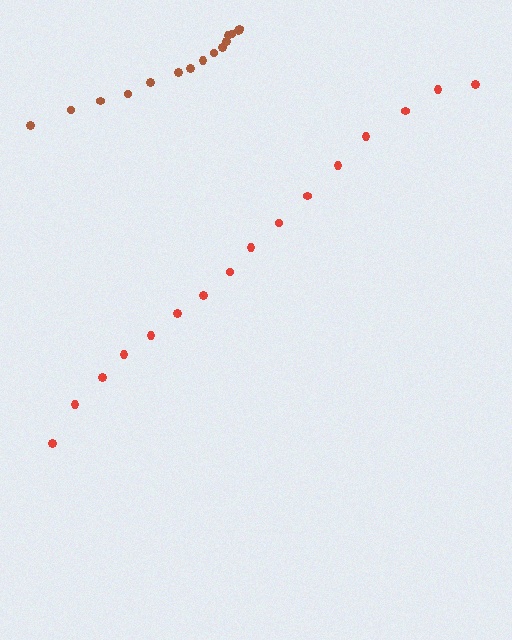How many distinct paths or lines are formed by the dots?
There are 2 distinct paths.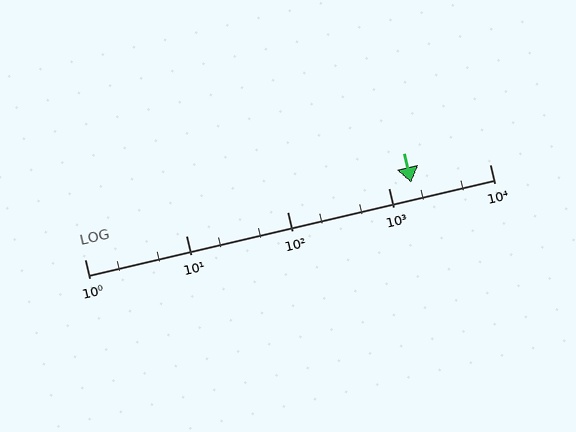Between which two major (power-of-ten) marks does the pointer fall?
The pointer is between 1000 and 10000.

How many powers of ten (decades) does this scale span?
The scale spans 4 decades, from 1 to 10000.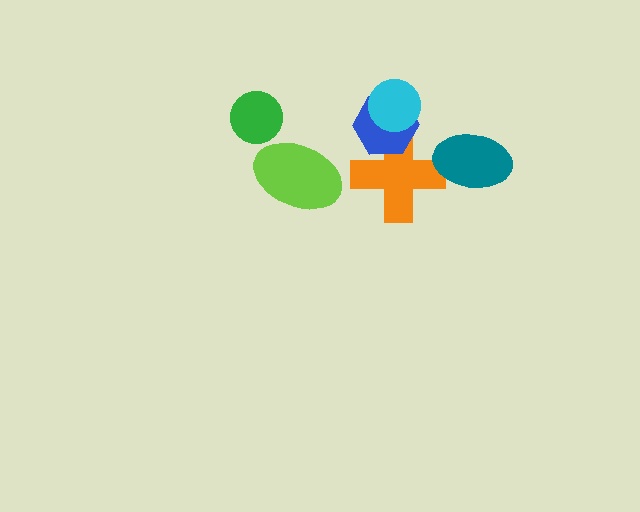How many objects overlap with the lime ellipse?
0 objects overlap with the lime ellipse.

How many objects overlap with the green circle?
0 objects overlap with the green circle.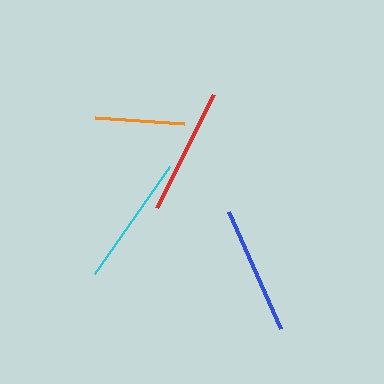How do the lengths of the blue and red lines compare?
The blue and red lines are approximately the same length.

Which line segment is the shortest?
The orange line is the shortest at approximately 89 pixels.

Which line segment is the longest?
The cyan line is the longest at approximately 131 pixels.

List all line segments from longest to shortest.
From longest to shortest: cyan, blue, red, orange.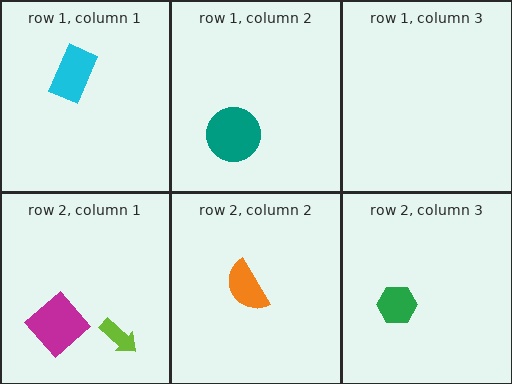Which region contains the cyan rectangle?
The row 1, column 1 region.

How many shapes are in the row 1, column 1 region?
1.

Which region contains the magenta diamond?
The row 2, column 1 region.